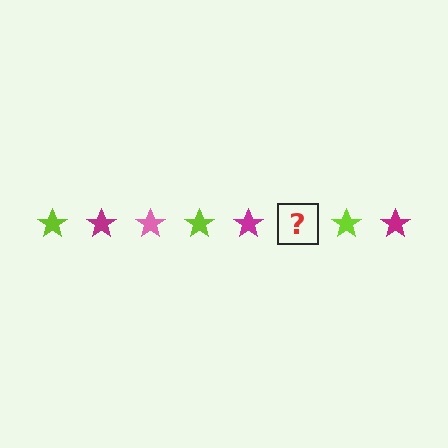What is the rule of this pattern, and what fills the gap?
The rule is that the pattern cycles through lime, magenta, pink stars. The gap should be filled with a pink star.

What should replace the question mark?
The question mark should be replaced with a pink star.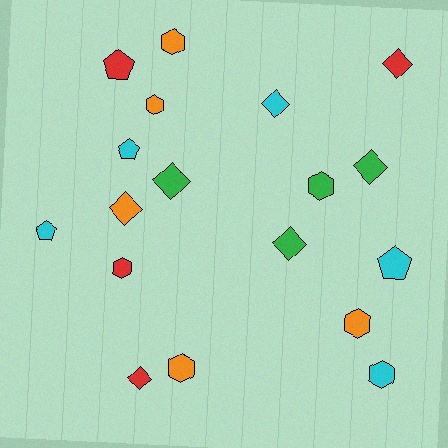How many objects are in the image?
There are 18 objects.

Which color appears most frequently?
Cyan, with 5 objects.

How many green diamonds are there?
There are 3 green diamonds.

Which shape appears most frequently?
Hexagon, with 7 objects.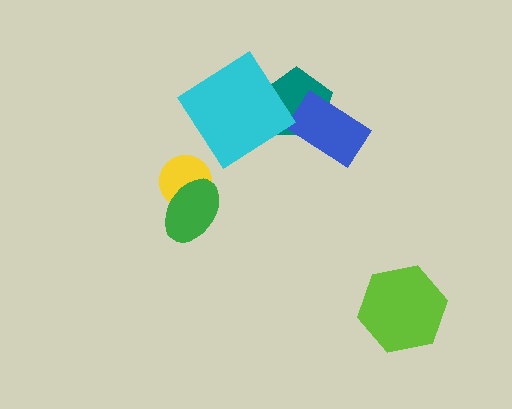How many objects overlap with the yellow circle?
1 object overlaps with the yellow circle.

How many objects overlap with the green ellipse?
1 object overlaps with the green ellipse.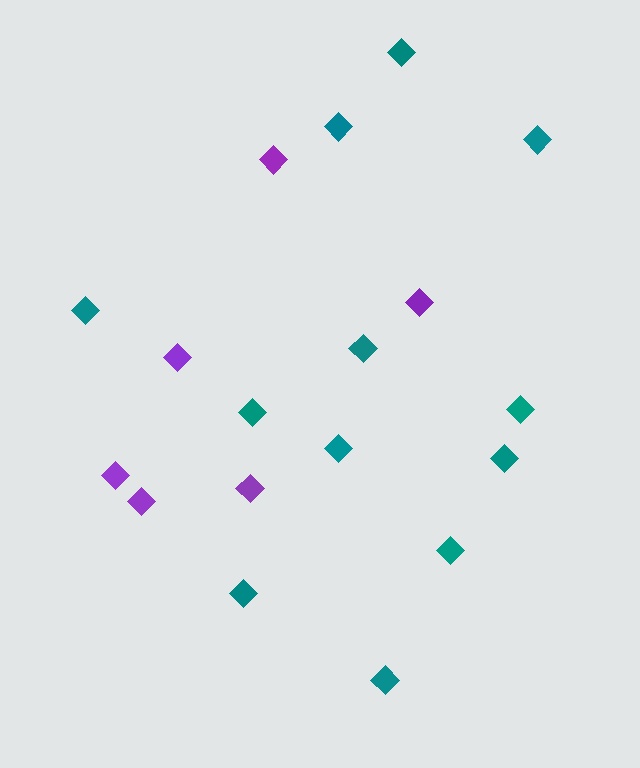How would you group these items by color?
There are 2 groups: one group of teal diamonds (12) and one group of purple diamonds (6).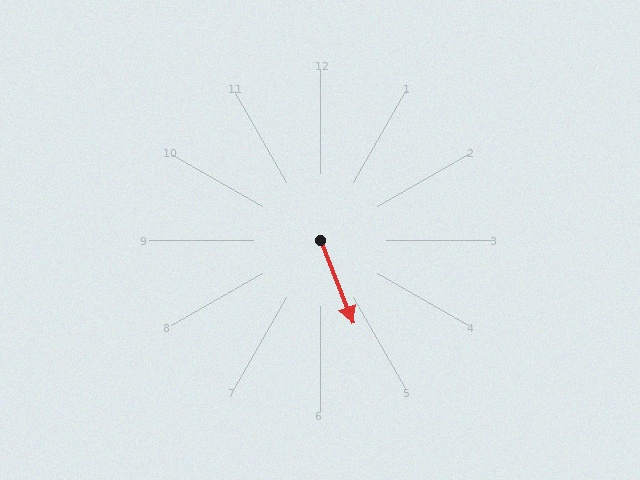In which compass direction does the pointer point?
South.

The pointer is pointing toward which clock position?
Roughly 5 o'clock.